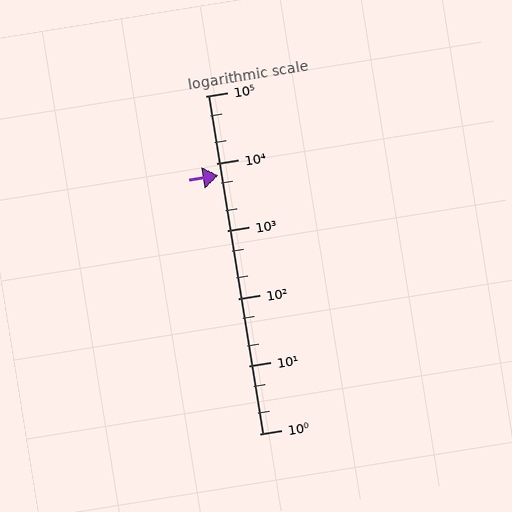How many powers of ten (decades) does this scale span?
The scale spans 5 decades, from 1 to 100000.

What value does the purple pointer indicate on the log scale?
The pointer indicates approximately 6700.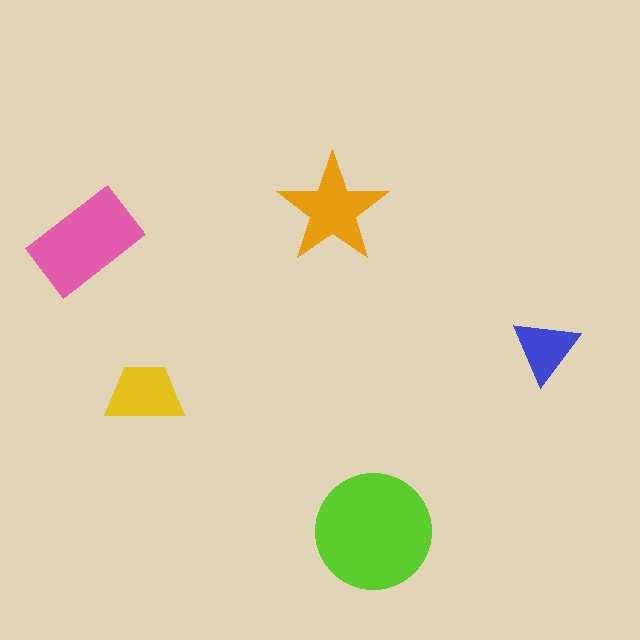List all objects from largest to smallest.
The lime circle, the pink rectangle, the orange star, the yellow trapezoid, the blue triangle.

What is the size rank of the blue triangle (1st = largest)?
5th.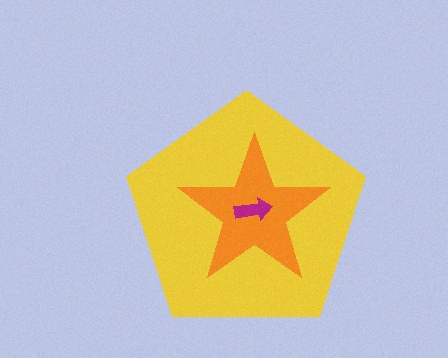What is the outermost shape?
The yellow pentagon.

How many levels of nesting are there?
3.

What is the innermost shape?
The magenta arrow.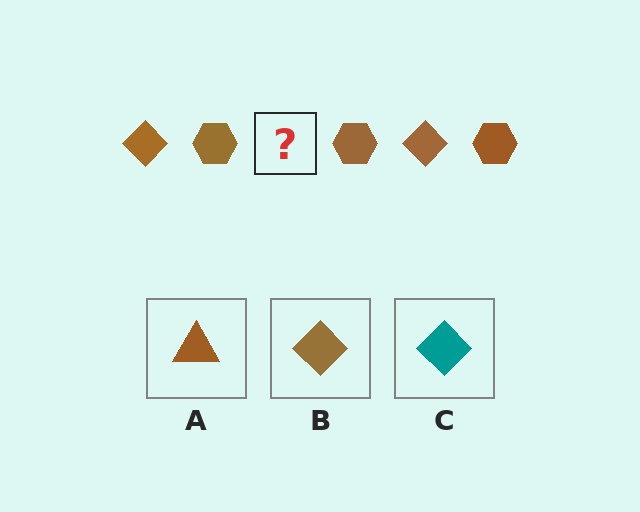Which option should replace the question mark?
Option B.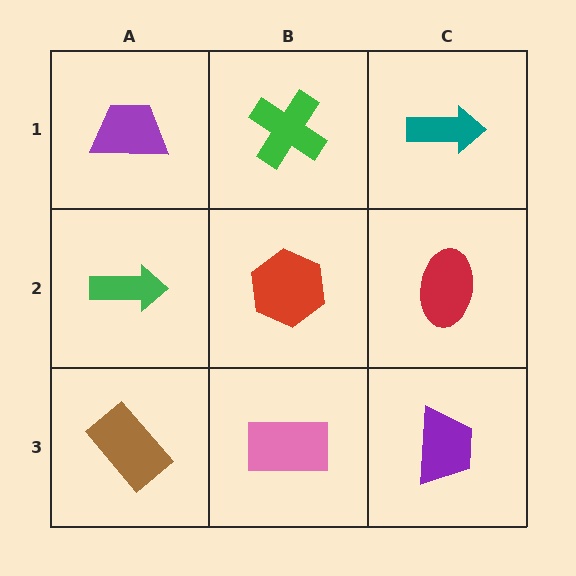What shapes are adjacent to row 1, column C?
A red ellipse (row 2, column C), a green cross (row 1, column B).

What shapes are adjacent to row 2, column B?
A green cross (row 1, column B), a pink rectangle (row 3, column B), a green arrow (row 2, column A), a red ellipse (row 2, column C).